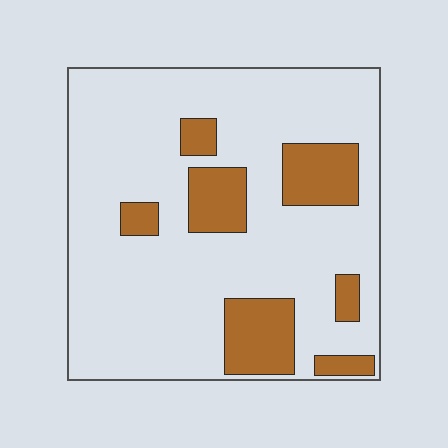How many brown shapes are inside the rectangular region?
7.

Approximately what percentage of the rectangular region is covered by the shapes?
Approximately 20%.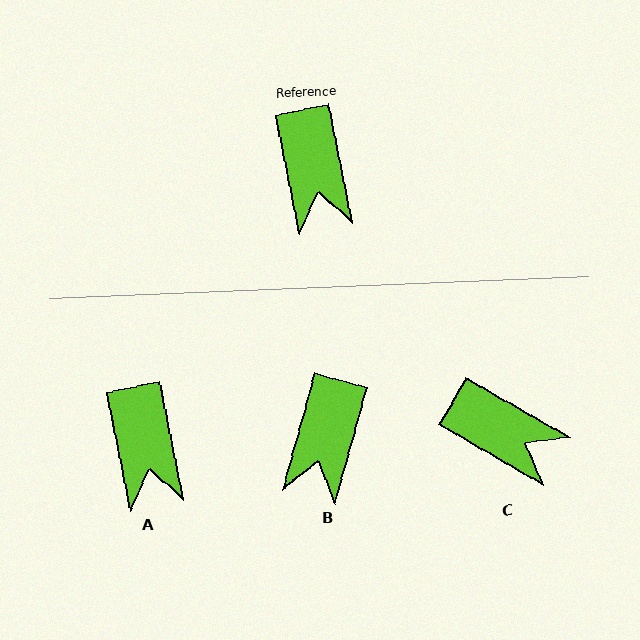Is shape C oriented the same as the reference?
No, it is off by about 49 degrees.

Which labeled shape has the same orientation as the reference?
A.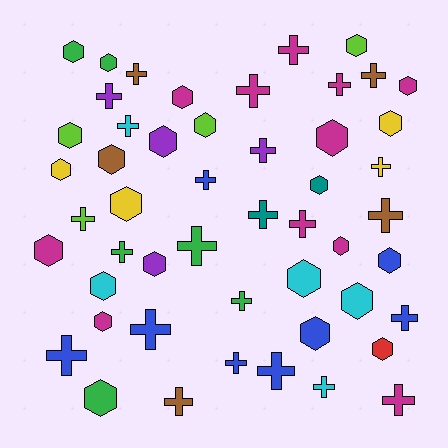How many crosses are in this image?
There are 25 crosses.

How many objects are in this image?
There are 50 objects.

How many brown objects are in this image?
There are 5 brown objects.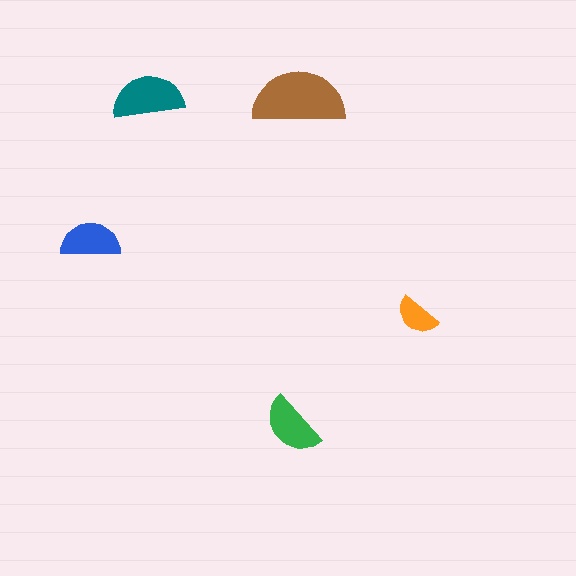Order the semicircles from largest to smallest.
the brown one, the teal one, the green one, the blue one, the orange one.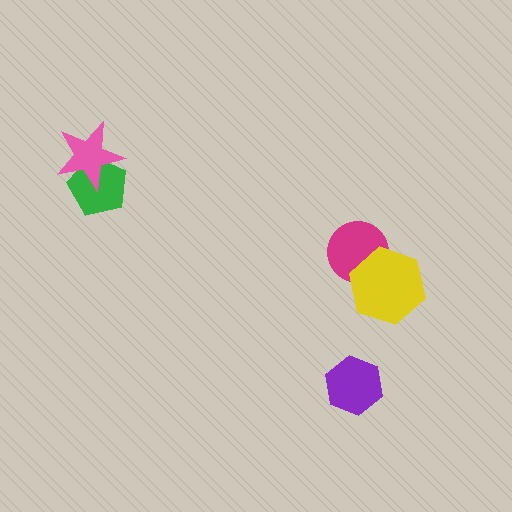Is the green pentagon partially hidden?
Yes, it is partially covered by another shape.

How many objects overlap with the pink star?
1 object overlaps with the pink star.